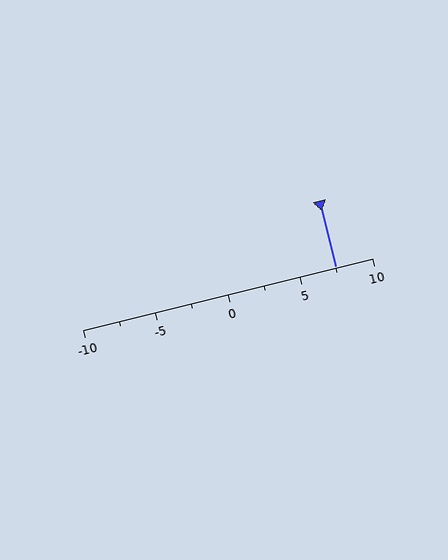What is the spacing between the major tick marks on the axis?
The major ticks are spaced 5 apart.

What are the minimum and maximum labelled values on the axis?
The axis runs from -10 to 10.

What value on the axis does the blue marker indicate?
The marker indicates approximately 7.5.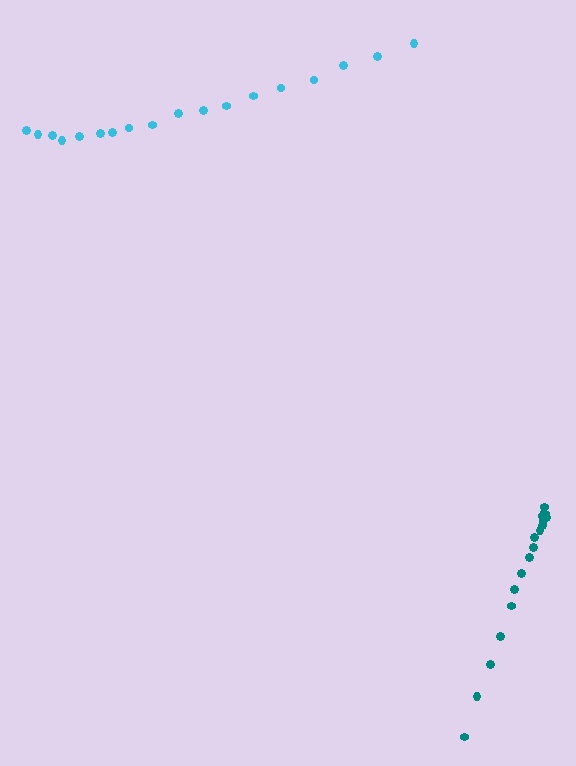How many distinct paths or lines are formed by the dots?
There are 2 distinct paths.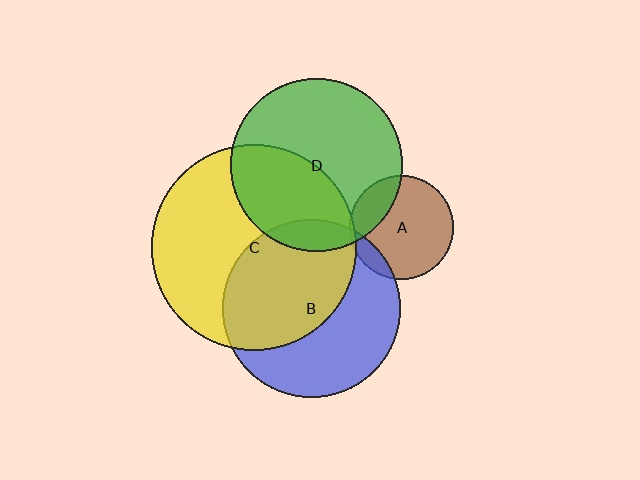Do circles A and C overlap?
Yes.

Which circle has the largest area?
Circle C (yellow).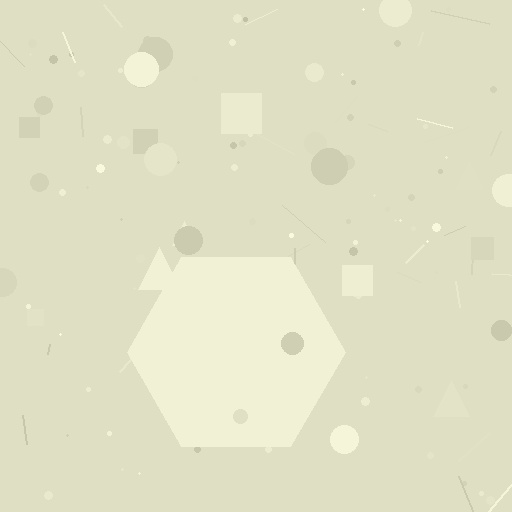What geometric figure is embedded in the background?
A hexagon is embedded in the background.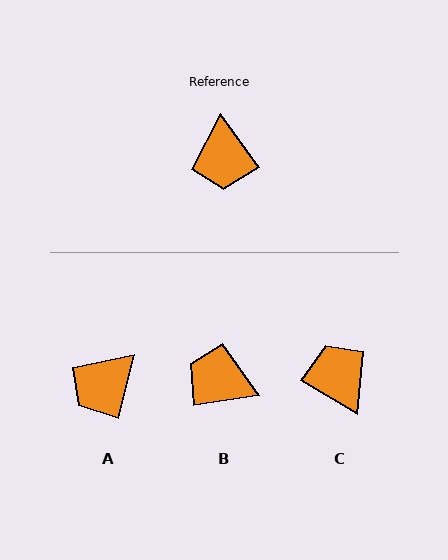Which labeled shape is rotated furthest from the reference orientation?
C, about 157 degrees away.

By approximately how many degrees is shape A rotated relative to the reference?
Approximately 49 degrees clockwise.